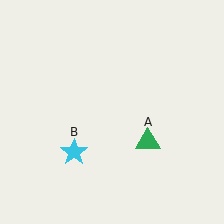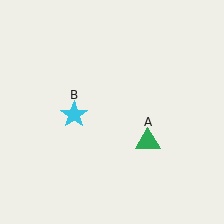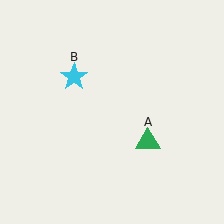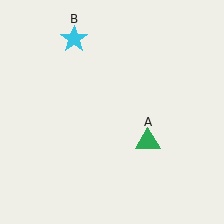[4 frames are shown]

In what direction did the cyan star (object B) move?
The cyan star (object B) moved up.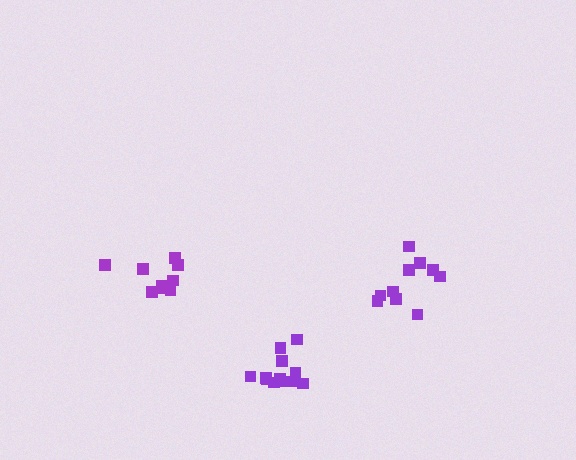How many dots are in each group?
Group 1: 9 dots, Group 2: 12 dots, Group 3: 10 dots (31 total).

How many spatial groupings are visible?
There are 3 spatial groupings.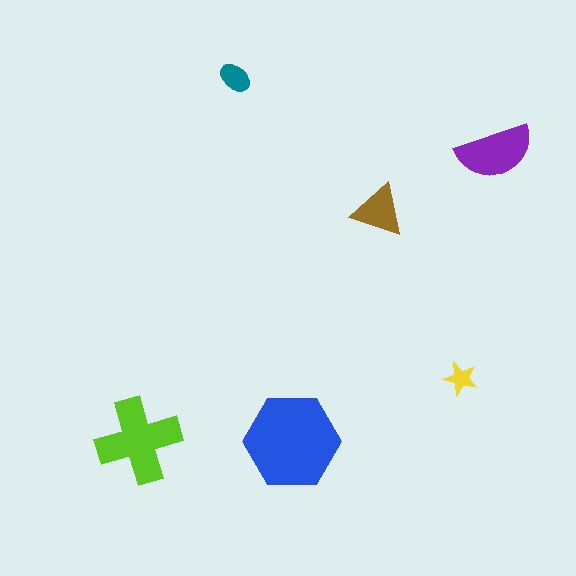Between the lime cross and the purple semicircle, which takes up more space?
The lime cross.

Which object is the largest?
The blue hexagon.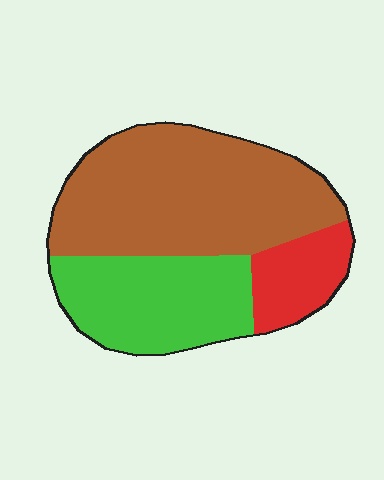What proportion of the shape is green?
Green covers around 30% of the shape.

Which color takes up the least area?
Red, at roughly 15%.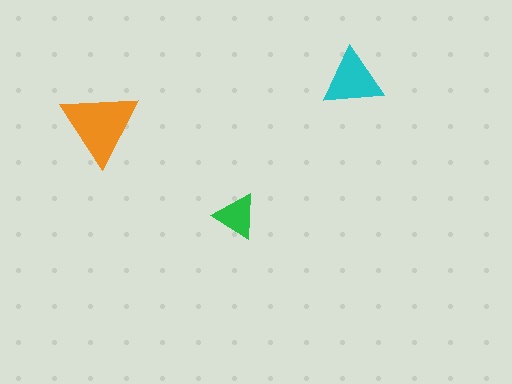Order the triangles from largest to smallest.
the orange one, the cyan one, the green one.